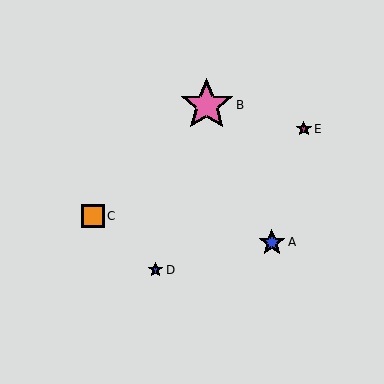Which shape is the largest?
The pink star (labeled B) is the largest.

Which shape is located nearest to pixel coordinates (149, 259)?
The blue star (labeled D) at (155, 270) is nearest to that location.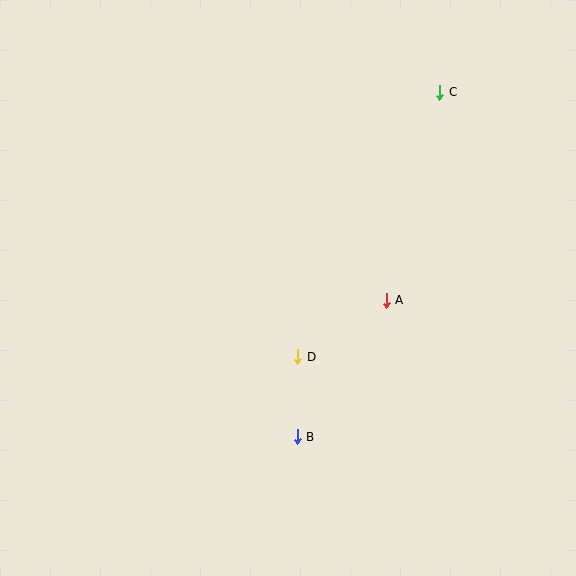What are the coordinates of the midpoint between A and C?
The midpoint between A and C is at (413, 196).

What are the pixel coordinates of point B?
Point B is at (297, 437).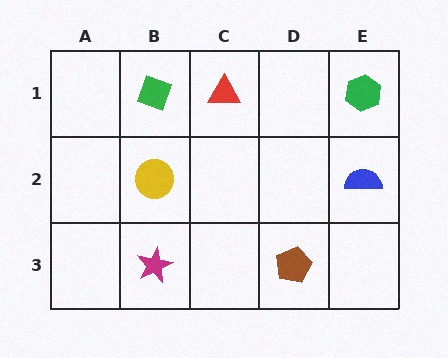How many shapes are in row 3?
2 shapes.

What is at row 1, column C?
A red triangle.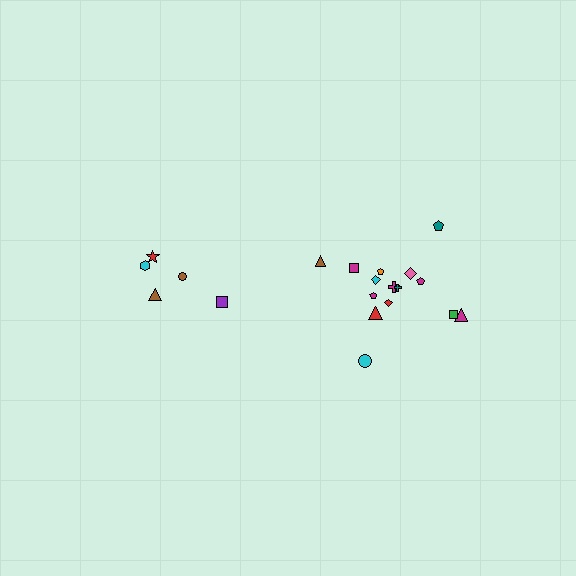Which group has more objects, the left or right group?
The right group.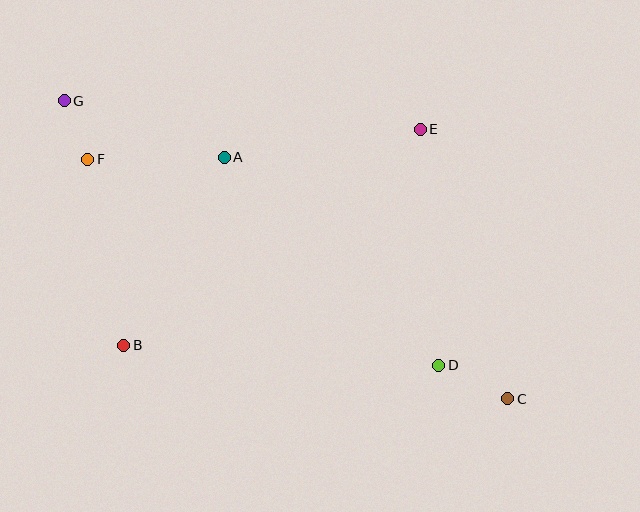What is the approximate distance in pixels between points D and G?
The distance between D and G is approximately 459 pixels.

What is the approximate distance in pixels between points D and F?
The distance between D and F is approximately 407 pixels.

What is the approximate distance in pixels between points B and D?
The distance between B and D is approximately 315 pixels.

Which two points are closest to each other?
Points F and G are closest to each other.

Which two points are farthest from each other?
Points C and G are farthest from each other.